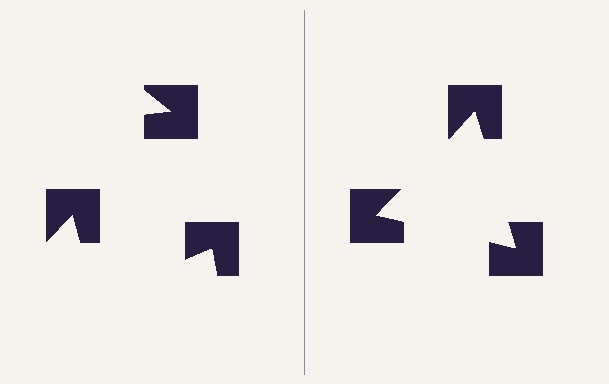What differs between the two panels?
The notched squares are positioned identically on both sides; only the wedge orientations differ. On the right they align to a triangle; on the left they are misaligned.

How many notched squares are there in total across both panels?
6 — 3 on each side.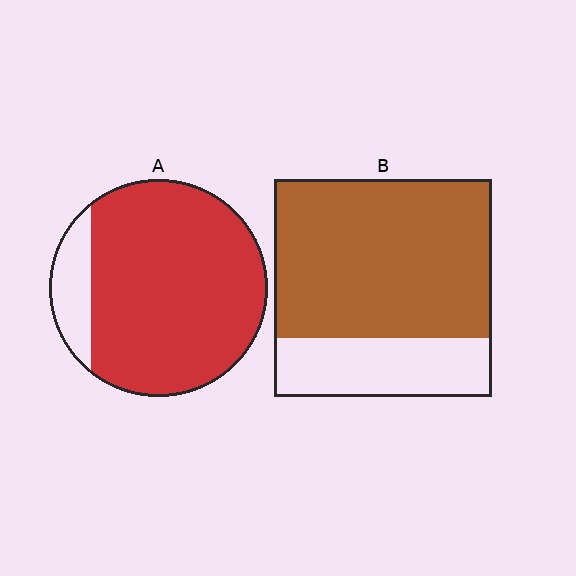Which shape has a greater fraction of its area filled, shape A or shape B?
Shape A.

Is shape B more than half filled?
Yes.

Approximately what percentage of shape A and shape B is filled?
A is approximately 85% and B is approximately 75%.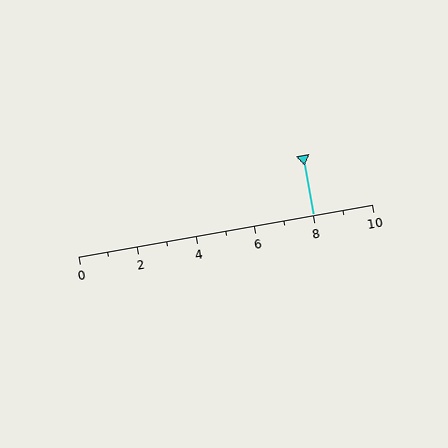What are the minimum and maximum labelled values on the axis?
The axis runs from 0 to 10.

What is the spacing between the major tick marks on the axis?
The major ticks are spaced 2 apart.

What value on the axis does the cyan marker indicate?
The marker indicates approximately 8.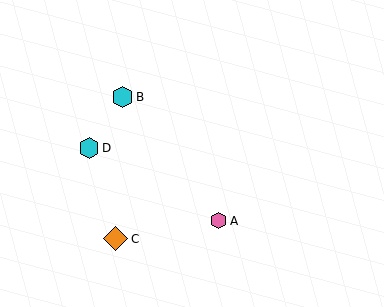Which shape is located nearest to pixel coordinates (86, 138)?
The cyan hexagon (labeled D) at (89, 148) is nearest to that location.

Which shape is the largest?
The orange diamond (labeled C) is the largest.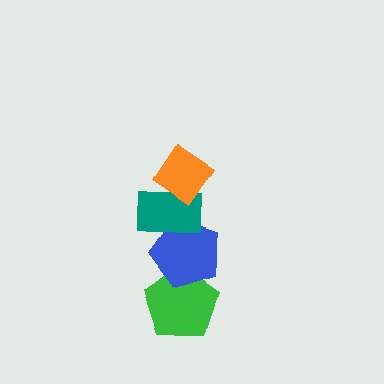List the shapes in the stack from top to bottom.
From top to bottom: the orange diamond, the teal rectangle, the blue pentagon, the green pentagon.